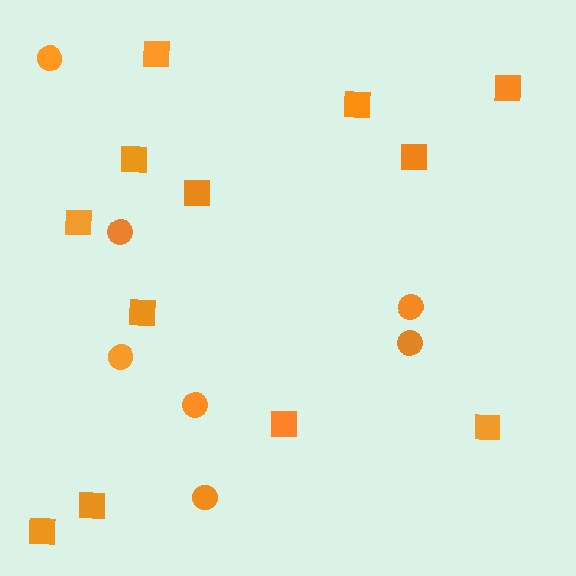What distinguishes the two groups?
There are 2 groups: one group of squares (12) and one group of circles (7).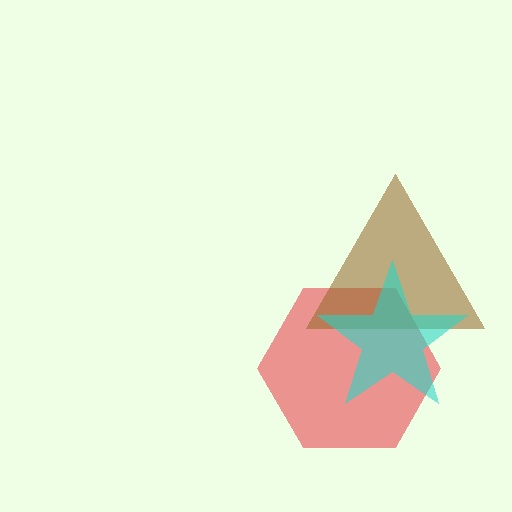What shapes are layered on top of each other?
The layered shapes are: a red hexagon, a brown triangle, a cyan star.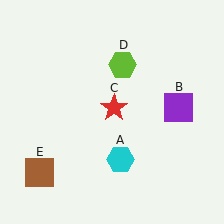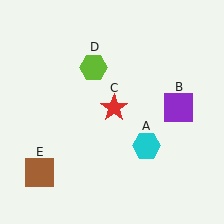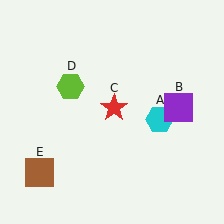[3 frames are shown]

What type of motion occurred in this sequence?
The cyan hexagon (object A), lime hexagon (object D) rotated counterclockwise around the center of the scene.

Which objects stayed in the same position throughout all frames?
Purple square (object B) and red star (object C) and brown square (object E) remained stationary.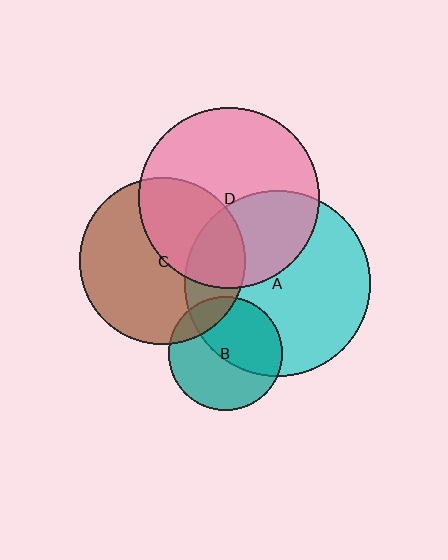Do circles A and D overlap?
Yes.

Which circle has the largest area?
Circle A (cyan).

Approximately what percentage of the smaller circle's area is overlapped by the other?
Approximately 35%.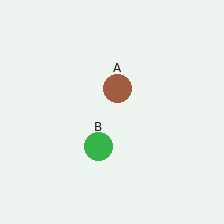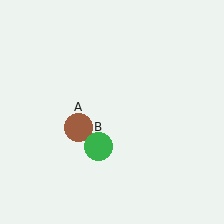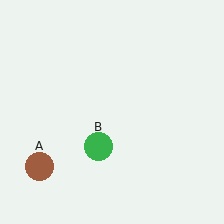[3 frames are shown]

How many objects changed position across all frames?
1 object changed position: brown circle (object A).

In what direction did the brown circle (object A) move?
The brown circle (object A) moved down and to the left.